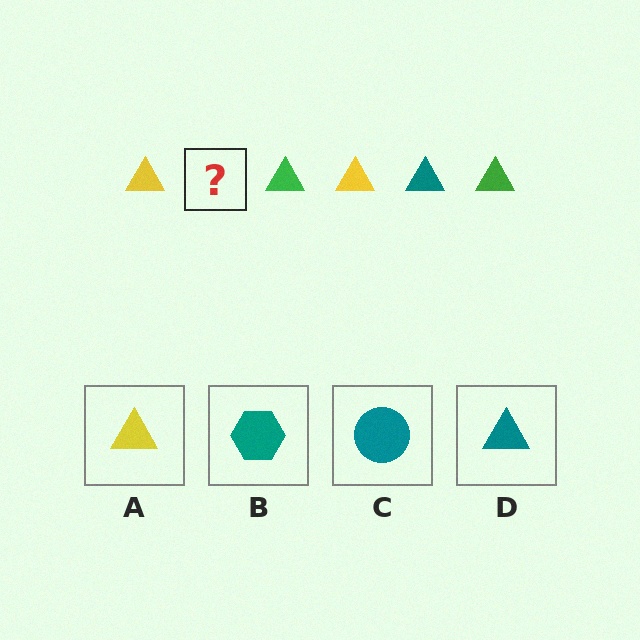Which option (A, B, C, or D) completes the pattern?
D.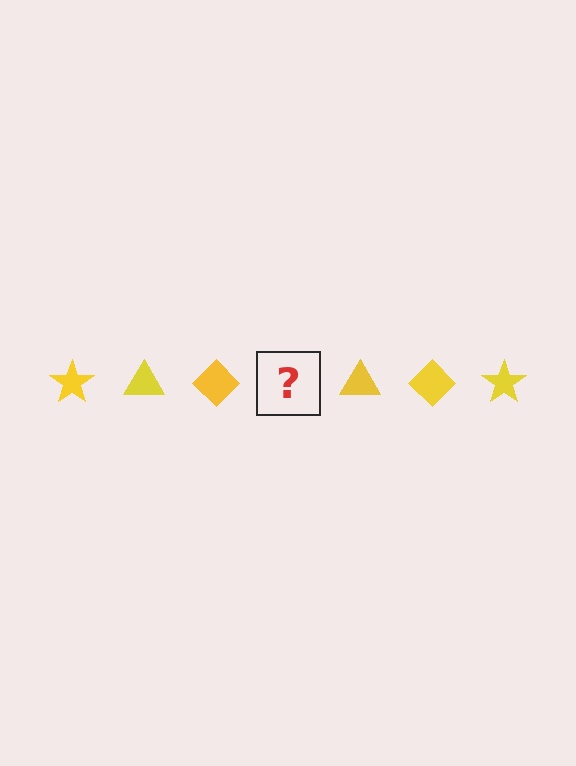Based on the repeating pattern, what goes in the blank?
The blank should be a yellow star.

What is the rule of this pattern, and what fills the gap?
The rule is that the pattern cycles through star, triangle, diamond shapes in yellow. The gap should be filled with a yellow star.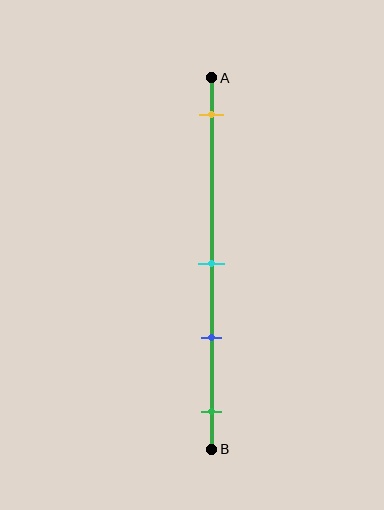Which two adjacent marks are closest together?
The cyan and blue marks are the closest adjacent pair.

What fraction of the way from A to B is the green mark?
The green mark is approximately 90% (0.9) of the way from A to B.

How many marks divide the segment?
There are 4 marks dividing the segment.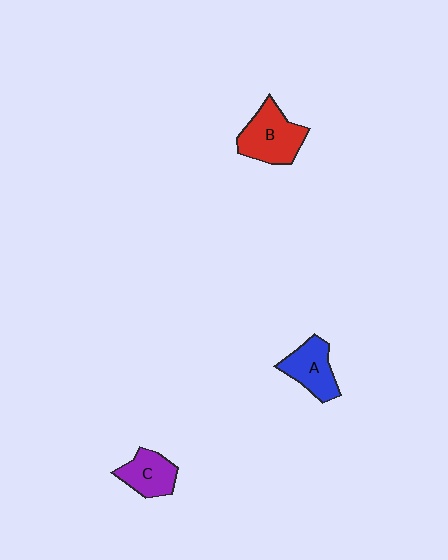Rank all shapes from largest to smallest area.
From largest to smallest: B (red), A (blue), C (purple).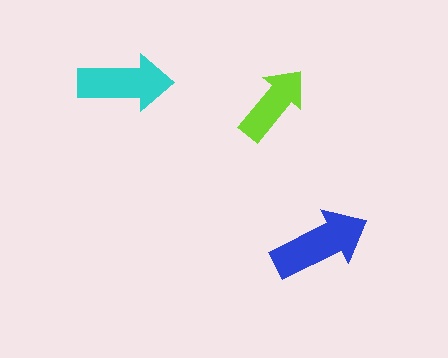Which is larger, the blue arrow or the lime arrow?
The blue one.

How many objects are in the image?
There are 3 objects in the image.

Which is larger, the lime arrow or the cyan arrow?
The cyan one.